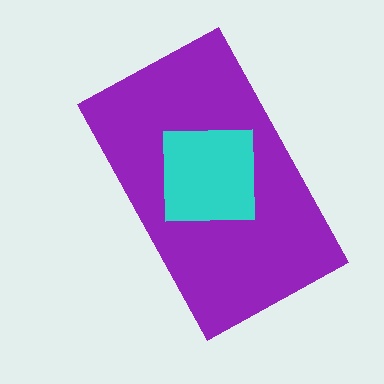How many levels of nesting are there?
2.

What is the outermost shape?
The purple rectangle.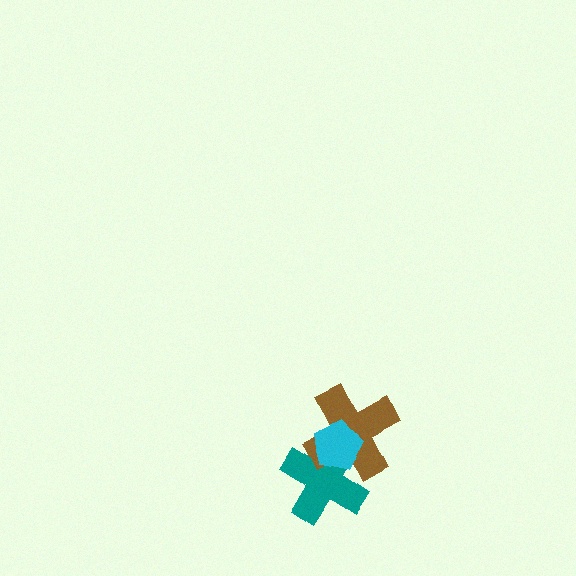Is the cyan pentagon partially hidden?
No, no other shape covers it.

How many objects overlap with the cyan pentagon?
2 objects overlap with the cyan pentagon.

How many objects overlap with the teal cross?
2 objects overlap with the teal cross.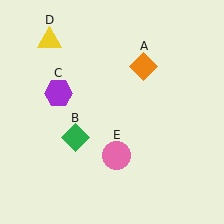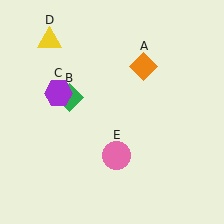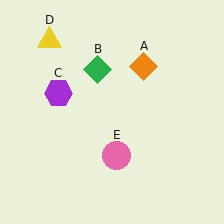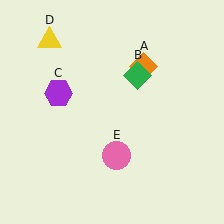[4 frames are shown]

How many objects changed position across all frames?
1 object changed position: green diamond (object B).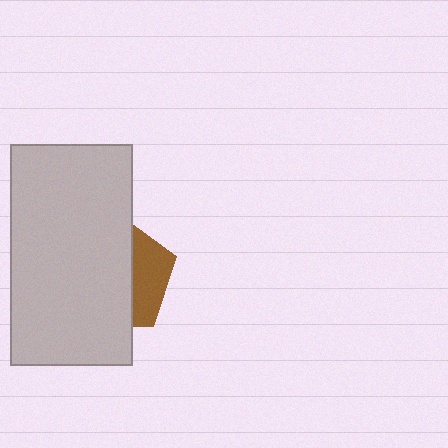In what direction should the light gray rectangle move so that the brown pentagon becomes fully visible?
The light gray rectangle should move left. That is the shortest direction to clear the overlap and leave the brown pentagon fully visible.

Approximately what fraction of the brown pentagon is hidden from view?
Roughly 69% of the brown pentagon is hidden behind the light gray rectangle.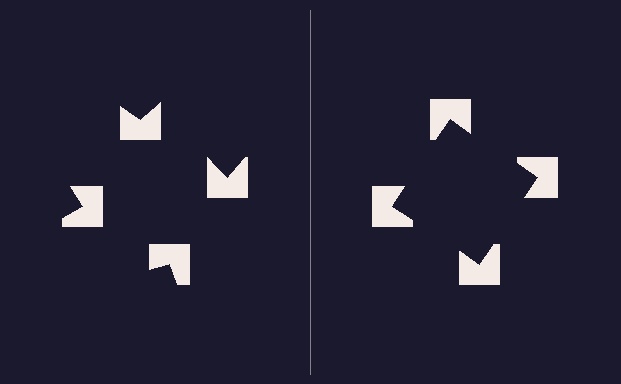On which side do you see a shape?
An illusory square appears on the right side. On the left side the wedge cuts are rotated, so no coherent shape forms.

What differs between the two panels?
The notched squares are positioned identically on both sides; only the wedge orientations differ. On the right they align to a square; on the left they are misaligned.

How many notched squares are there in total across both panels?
8 — 4 on each side.